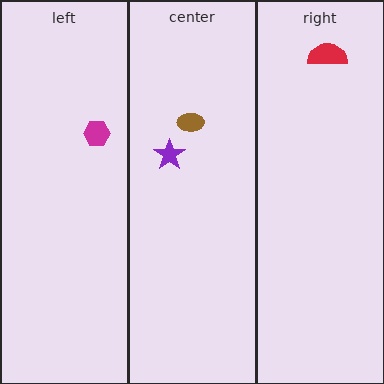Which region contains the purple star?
The center region.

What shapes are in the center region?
The brown ellipse, the purple star.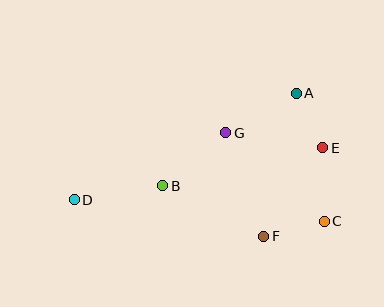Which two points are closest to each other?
Points A and E are closest to each other.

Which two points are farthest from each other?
Points D and E are farthest from each other.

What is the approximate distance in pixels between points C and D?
The distance between C and D is approximately 251 pixels.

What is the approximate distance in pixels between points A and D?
The distance between A and D is approximately 247 pixels.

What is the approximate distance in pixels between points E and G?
The distance between E and G is approximately 98 pixels.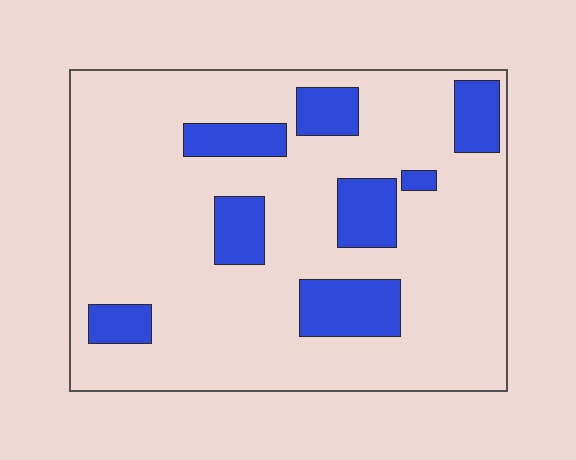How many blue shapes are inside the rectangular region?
8.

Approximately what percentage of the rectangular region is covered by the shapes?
Approximately 20%.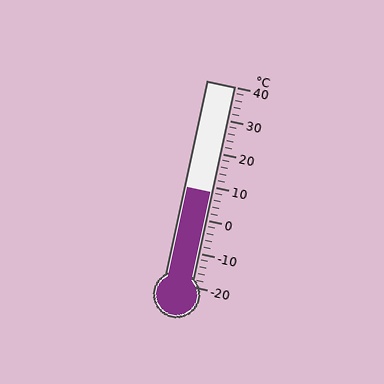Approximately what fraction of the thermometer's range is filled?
The thermometer is filled to approximately 45% of its range.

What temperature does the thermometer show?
The thermometer shows approximately 8°C.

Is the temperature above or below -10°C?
The temperature is above -10°C.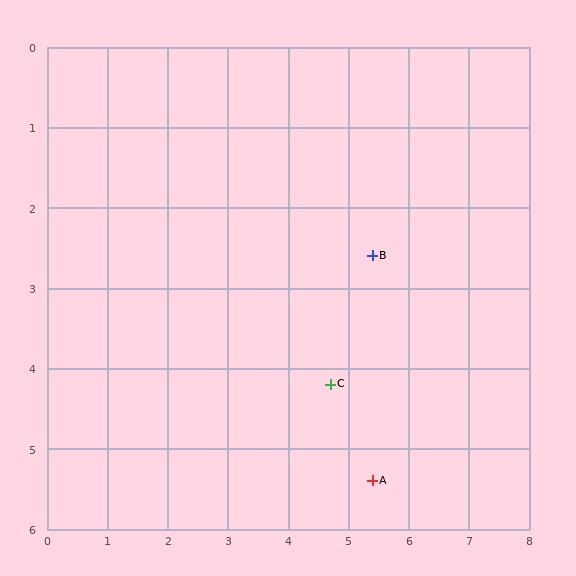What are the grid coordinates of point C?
Point C is at approximately (4.7, 4.2).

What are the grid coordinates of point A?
Point A is at approximately (5.4, 5.4).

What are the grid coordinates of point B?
Point B is at approximately (5.4, 2.6).